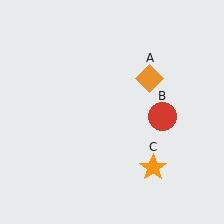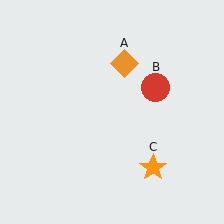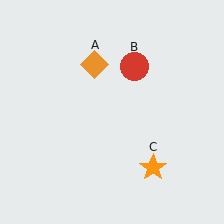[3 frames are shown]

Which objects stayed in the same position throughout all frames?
Orange star (object C) remained stationary.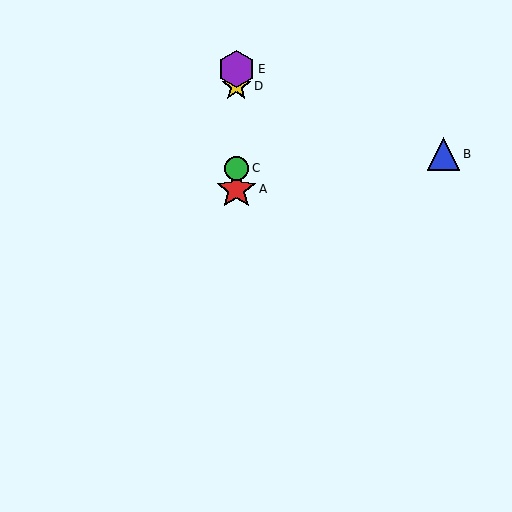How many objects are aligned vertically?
4 objects (A, C, D, E) are aligned vertically.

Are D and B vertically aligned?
No, D is at x≈236 and B is at x≈444.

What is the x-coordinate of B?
Object B is at x≈444.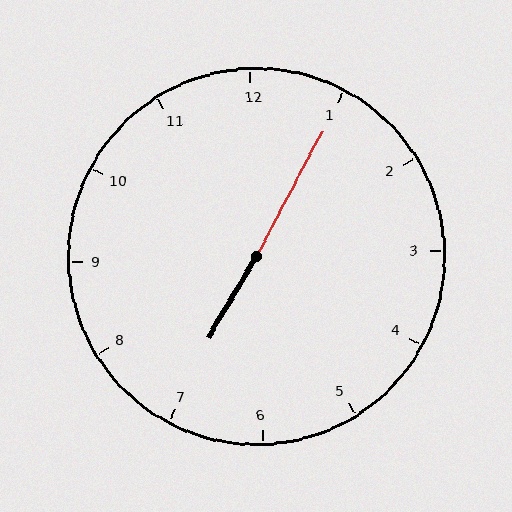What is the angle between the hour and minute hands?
Approximately 178 degrees.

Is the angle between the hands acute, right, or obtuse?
It is obtuse.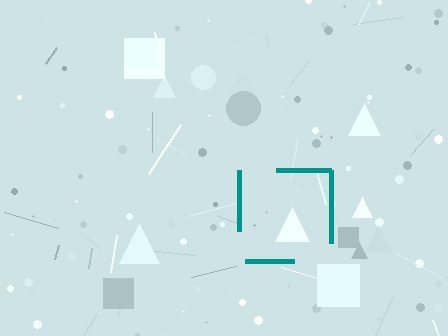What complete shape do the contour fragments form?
The contour fragments form a square.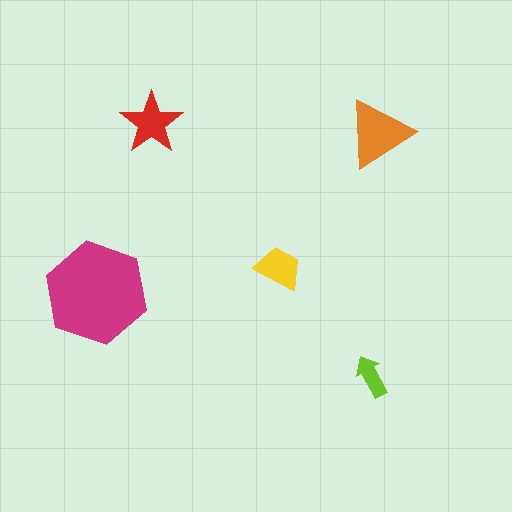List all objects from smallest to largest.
The lime arrow, the yellow trapezoid, the red star, the orange triangle, the magenta hexagon.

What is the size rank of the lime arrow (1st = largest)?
5th.